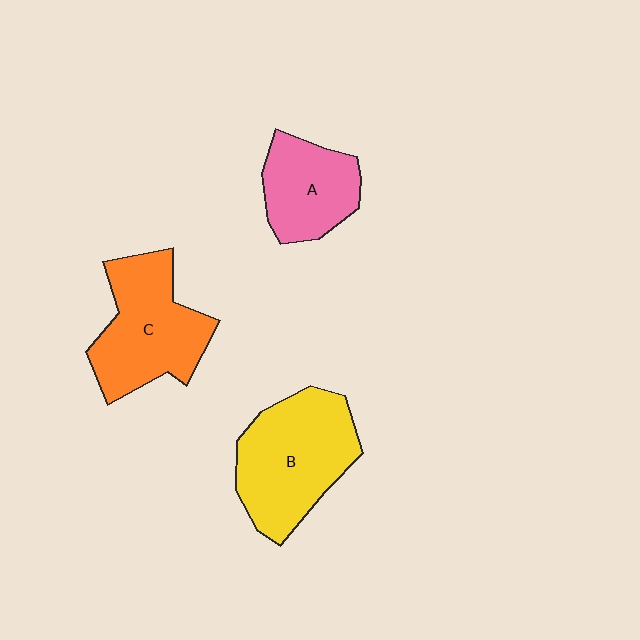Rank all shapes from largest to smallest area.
From largest to smallest: B (yellow), C (orange), A (pink).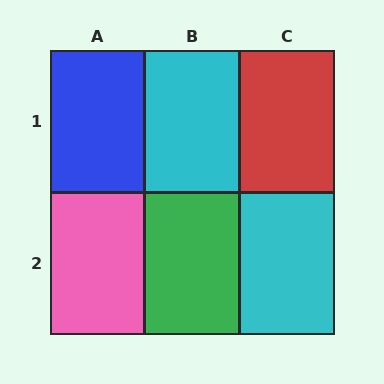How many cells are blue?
1 cell is blue.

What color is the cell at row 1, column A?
Blue.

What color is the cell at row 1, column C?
Red.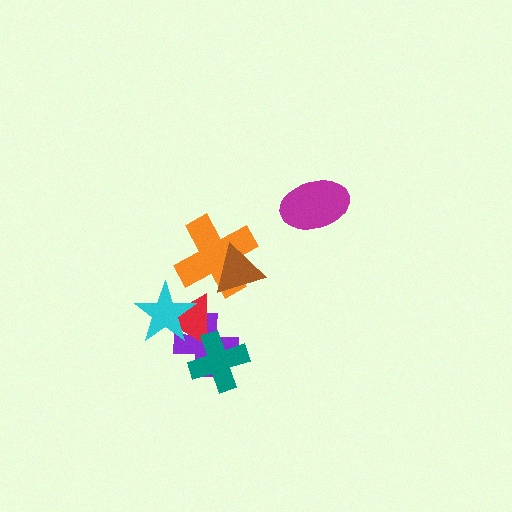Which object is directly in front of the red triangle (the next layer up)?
The cyan star is directly in front of the red triangle.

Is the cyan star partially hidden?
No, no other shape covers it.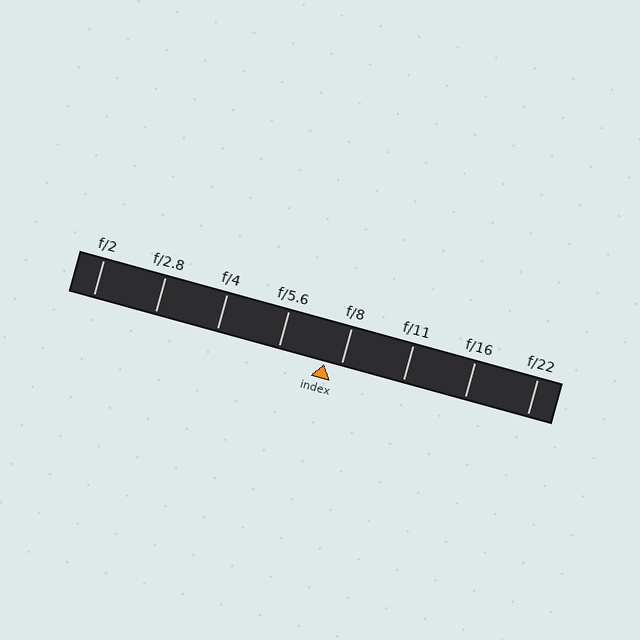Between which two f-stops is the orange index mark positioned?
The index mark is between f/5.6 and f/8.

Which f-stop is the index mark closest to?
The index mark is closest to f/8.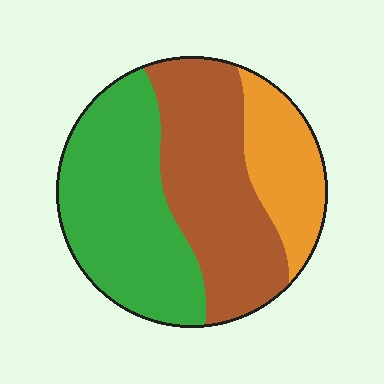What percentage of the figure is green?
Green takes up between a third and a half of the figure.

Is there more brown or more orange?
Brown.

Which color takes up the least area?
Orange, at roughly 20%.